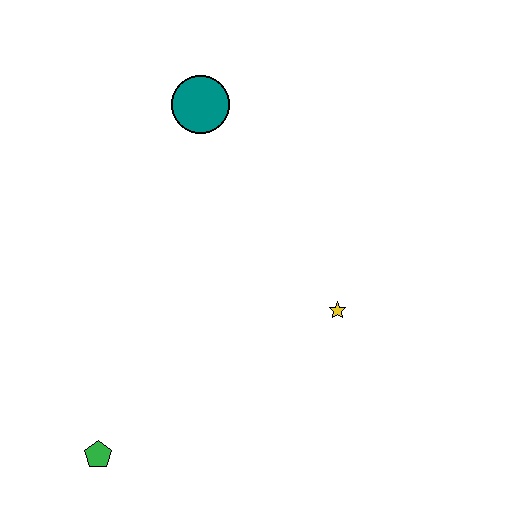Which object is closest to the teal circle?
The yellow star is closest to the teal circle.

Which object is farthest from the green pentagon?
The teal circle is farthest from the green pentagon.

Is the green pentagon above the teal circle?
No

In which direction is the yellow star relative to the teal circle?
The yellow star is below the teal circle.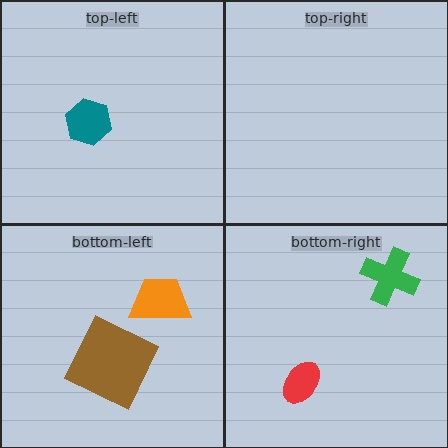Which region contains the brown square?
The bottom-left region.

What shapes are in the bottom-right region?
The green cross, the red ellipse.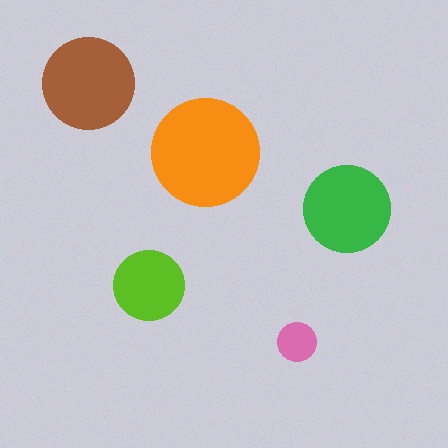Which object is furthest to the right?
The green circle is rightmost.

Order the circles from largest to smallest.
the orange one, the brown one, the green one, the lime one, the pink one.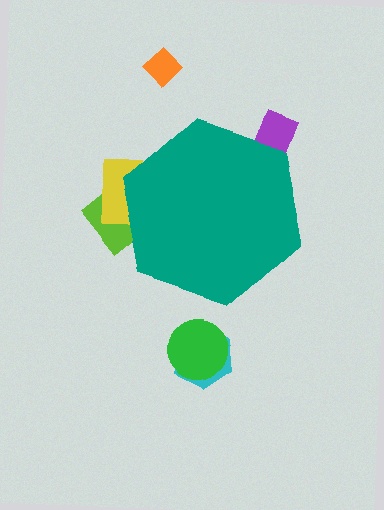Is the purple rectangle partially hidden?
Yes, the purple rectangle is partially hidden behind the teal hexagon.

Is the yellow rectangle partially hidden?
Yes, the yellow rectangle is partially hidden behind the teal hexagon.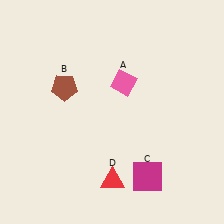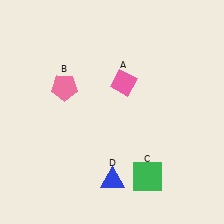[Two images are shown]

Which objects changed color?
B changed from brown to pink. C changed from magenta to green. D changed from red to blue.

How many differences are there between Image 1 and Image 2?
There are 3 differences between the two images.